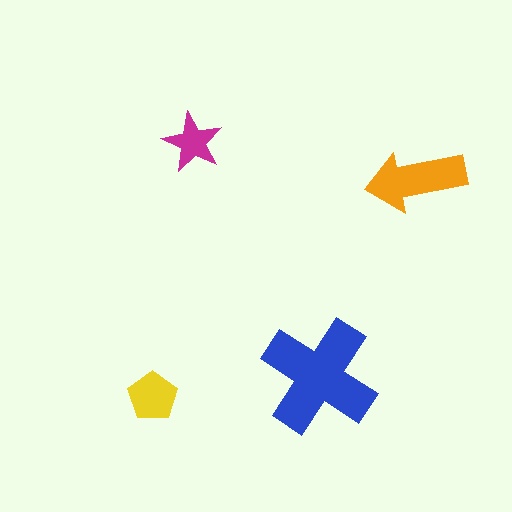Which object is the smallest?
The magenta star.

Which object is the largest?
The blue cross.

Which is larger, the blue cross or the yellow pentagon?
The blue cross.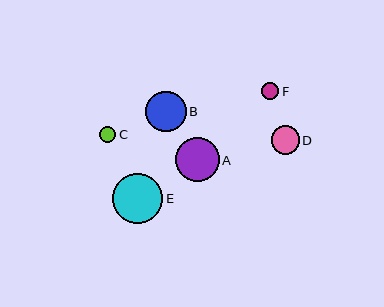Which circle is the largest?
Circle E is the largest with a size of approximately 50 pixels.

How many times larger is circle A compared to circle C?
Circle A is approximately 2.7 times the size of circle C.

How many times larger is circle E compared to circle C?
Circle E is approximately 3.1 times the size of circle C.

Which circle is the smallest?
Circle C is the smallest with a size of approximately 16 pixels.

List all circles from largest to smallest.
From largest to smallest: E, A, B, D, F, C.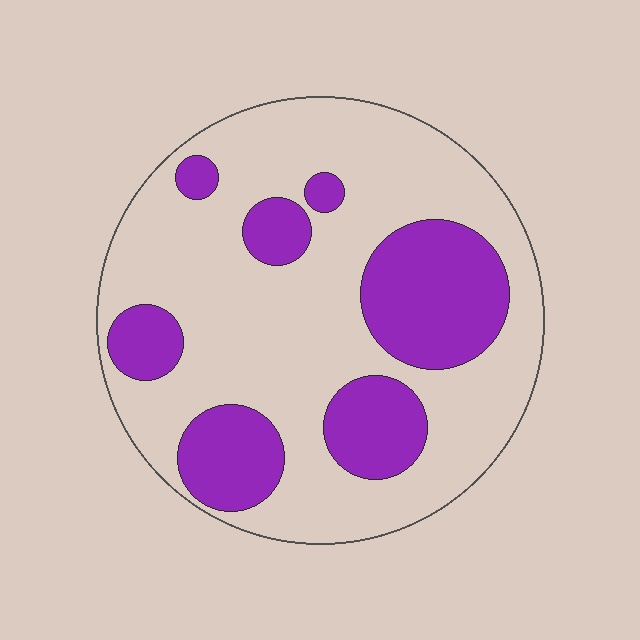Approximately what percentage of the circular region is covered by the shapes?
Approximately 30%.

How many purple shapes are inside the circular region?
7.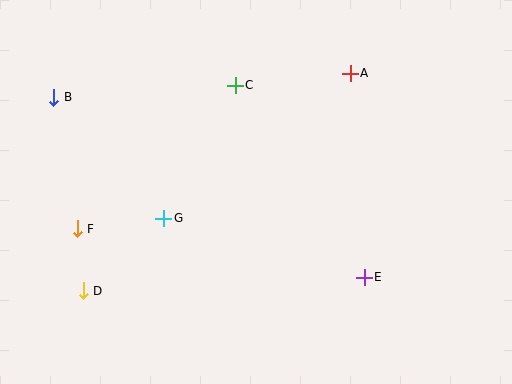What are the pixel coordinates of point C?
Point C is at (235, 85).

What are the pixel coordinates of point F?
Point F is at (77, 229).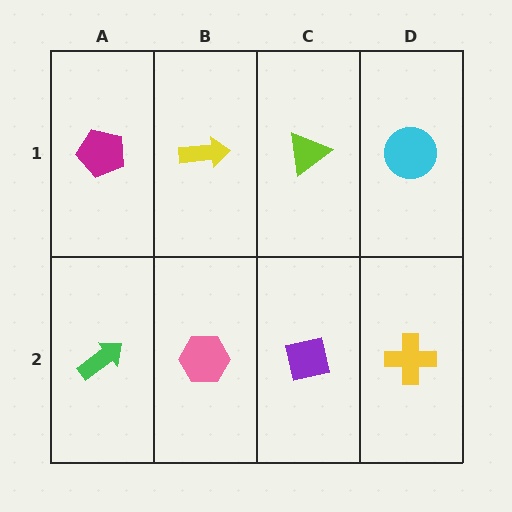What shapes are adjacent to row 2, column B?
A yellow arrow (row 1, column B), a green arrow (row 2, column A), a purple square (row 2, column C).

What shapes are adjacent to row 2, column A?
A magenta pentagon (row 1, column A), a pink hexagon (row 2, column B).